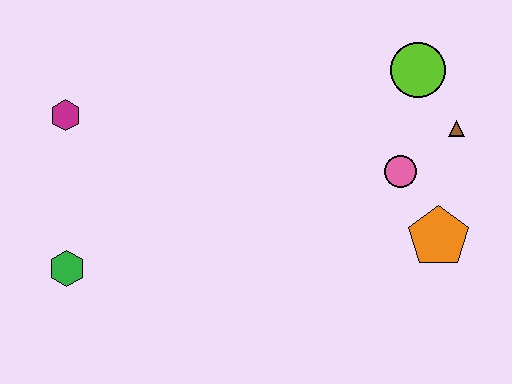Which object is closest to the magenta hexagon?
The green hexagon is closest to the magenta hexagon.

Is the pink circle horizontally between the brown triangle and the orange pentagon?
No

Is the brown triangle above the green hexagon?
Yes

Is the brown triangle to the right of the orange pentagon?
Yes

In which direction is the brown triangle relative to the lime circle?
The brown triangle is below the lime circle.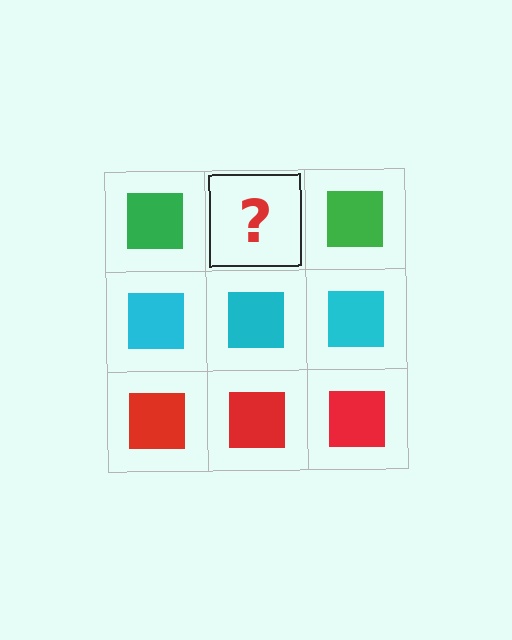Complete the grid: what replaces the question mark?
The question mark should be replaced with a green square.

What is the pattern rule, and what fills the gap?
The rule is that each row has a consistent color. The gap should be filled with a green square.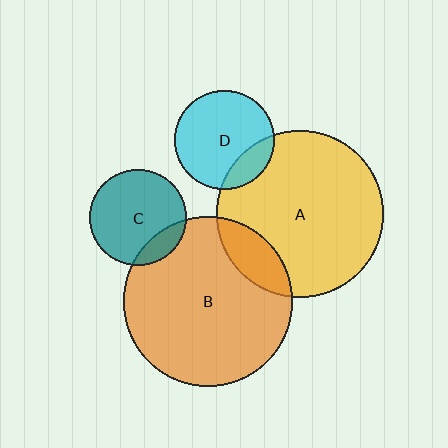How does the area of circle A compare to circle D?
Approximately 2.8 times.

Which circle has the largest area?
Circle B (orange).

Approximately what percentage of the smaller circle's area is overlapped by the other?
Approximately 15%.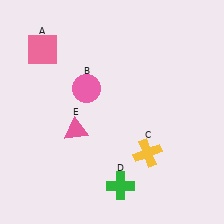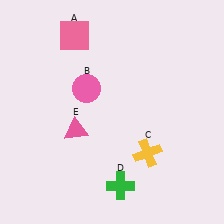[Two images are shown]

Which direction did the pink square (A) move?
The pink square (A) moved right.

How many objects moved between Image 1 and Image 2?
1 object moved between the two images.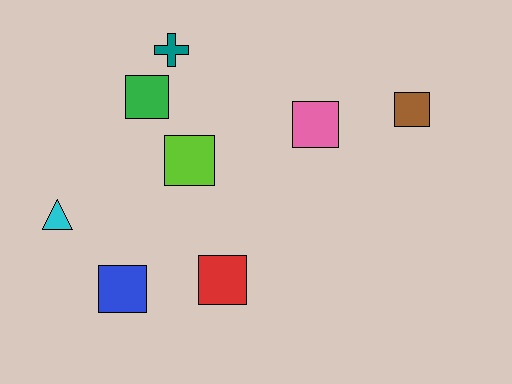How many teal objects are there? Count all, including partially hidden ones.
There is 1 teal object.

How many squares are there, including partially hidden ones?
There are 6 squares.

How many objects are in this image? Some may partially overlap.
There are 8 objects.